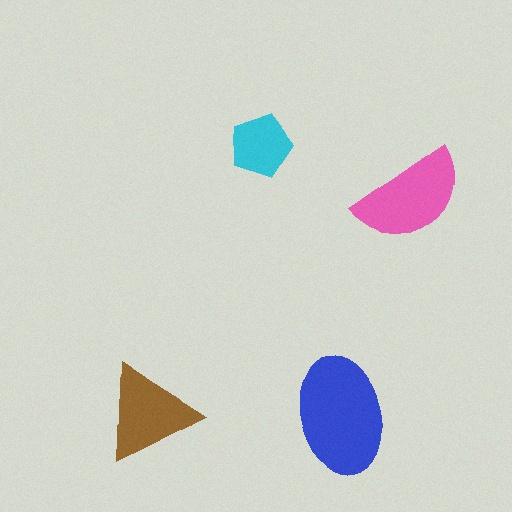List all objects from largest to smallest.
The blue ellipse, the pink semicircle, the brown triangle, the cyan pentagon.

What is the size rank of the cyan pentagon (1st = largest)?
4th.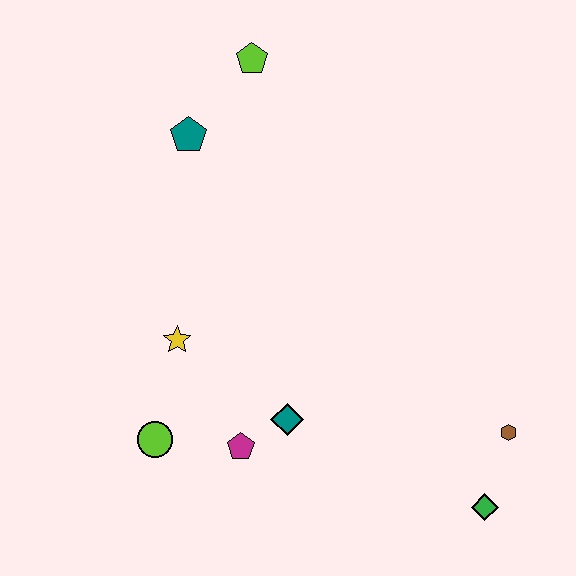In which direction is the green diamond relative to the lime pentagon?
The green diamond is below the lime pentagon.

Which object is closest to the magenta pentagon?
The teal diamond is closest to the magenta pentagon.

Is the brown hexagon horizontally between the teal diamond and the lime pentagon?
No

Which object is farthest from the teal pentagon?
The green diamond is farthest from the teal pentagon.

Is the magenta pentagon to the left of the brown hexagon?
Yes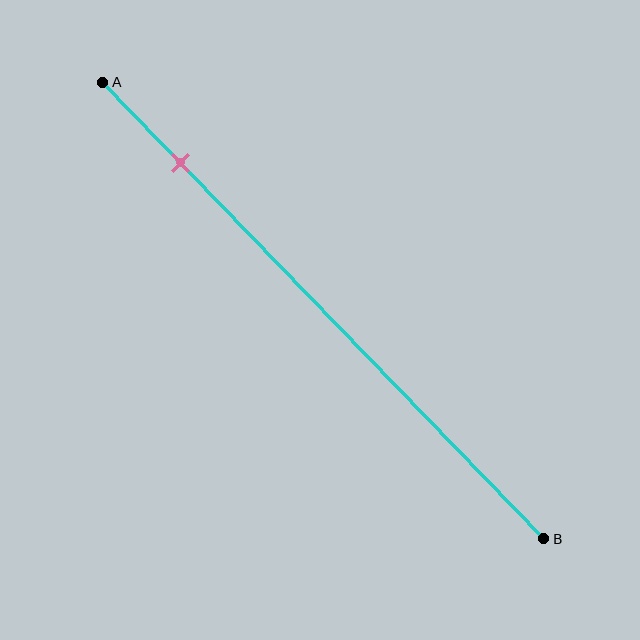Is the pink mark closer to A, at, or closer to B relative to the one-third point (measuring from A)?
The pink mark is closer to point A than the one-third point of segment AB.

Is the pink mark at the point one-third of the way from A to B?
No, the mark is at about 20% from A, not at the 33% one-third point.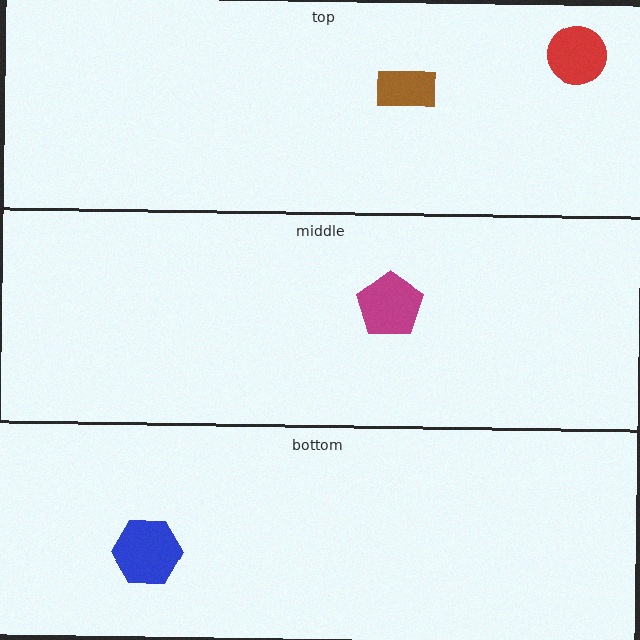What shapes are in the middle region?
The magenta pentagon.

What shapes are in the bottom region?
The blue hexagon.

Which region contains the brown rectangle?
The top region.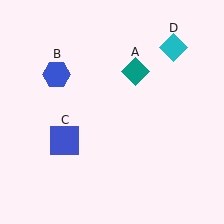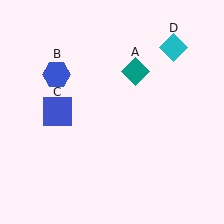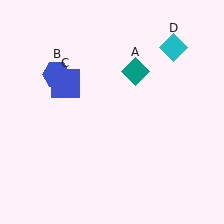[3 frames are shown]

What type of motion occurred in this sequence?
The blue square (object C) rotated clockwise around the center of the scene.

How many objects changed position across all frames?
1 object changed position: blue square (object C).